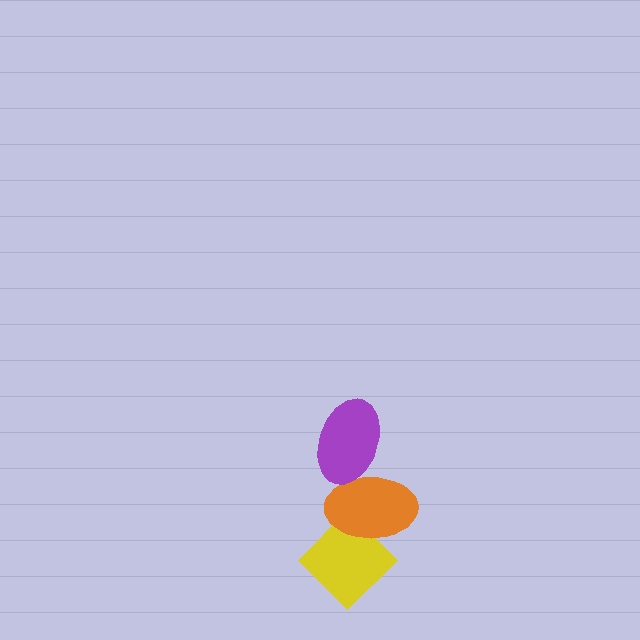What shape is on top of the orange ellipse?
The purple ellipse is on top of the orange ellipse.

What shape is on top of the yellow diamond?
The orange ellipse is on top of the yellow diamond.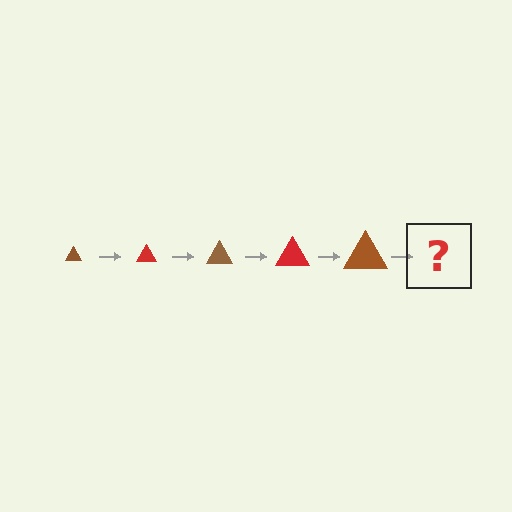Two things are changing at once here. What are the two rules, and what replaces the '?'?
The two rules are that the triangle grows larger each step and the color cycles through brown and red. The '?' should be a red triangle, larger than the previous one.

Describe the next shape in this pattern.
It should be a red triangle, larger than the previous one.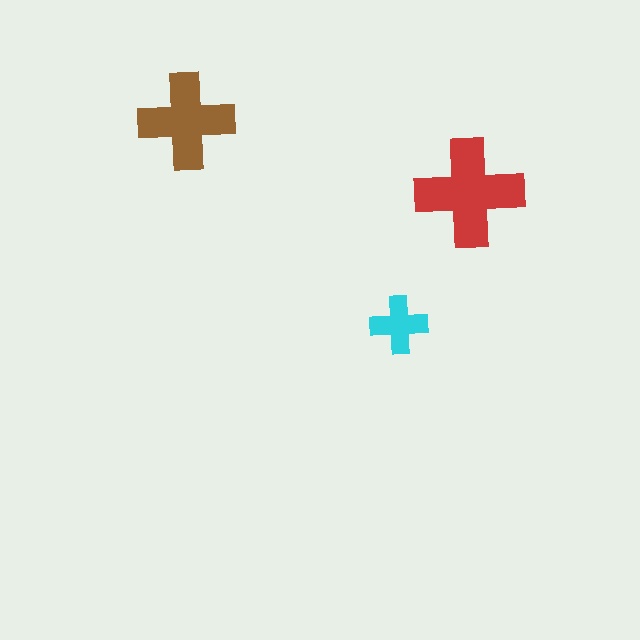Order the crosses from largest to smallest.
the red one, the brown one, the cyan one.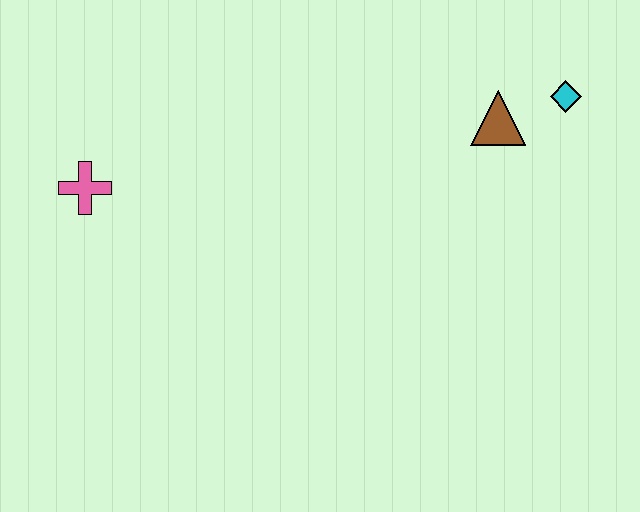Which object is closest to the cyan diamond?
The brown triangle is closest to the cyan diamond.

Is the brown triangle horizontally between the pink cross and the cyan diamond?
Yes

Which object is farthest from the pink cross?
The cyan diamond is farthest from the pink cross.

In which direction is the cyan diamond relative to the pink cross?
The cyan diamond is to the right of the pink cross.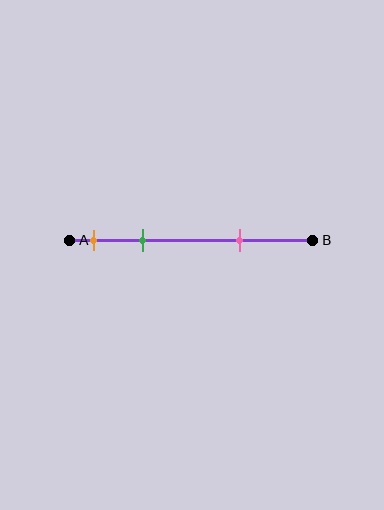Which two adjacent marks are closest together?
The orange and green marks are the closest adjacent pair.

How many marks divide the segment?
There are 3 marks dividing the segment.